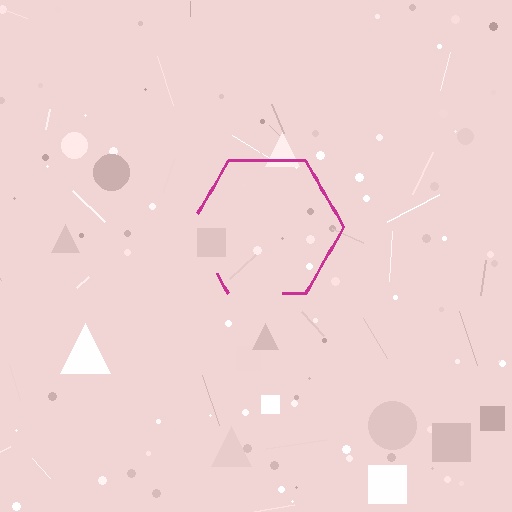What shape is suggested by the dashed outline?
The dashed outline suggests a hexagon.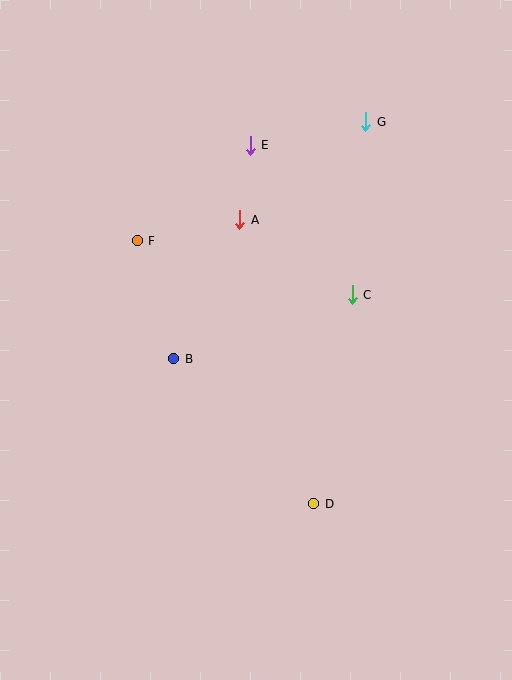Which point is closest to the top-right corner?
Point G is closest to the top-right corner.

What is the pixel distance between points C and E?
The distance between C and E is 181 pixels.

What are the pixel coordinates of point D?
Point D is at (314, 504).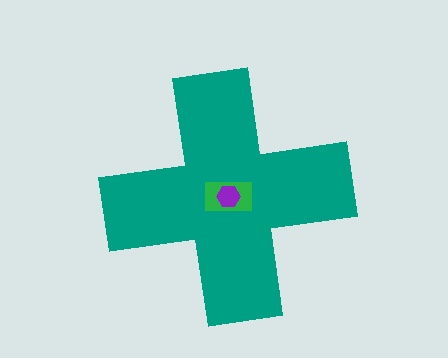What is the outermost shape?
The teal cross.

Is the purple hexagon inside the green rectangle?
Yes.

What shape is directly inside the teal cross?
The green rectangle.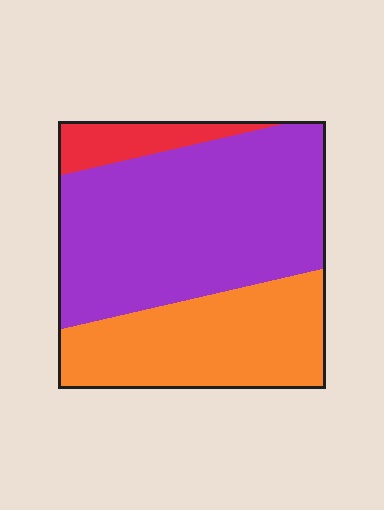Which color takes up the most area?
Purple, at roughly 55%.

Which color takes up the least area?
Red, at roughly 10%.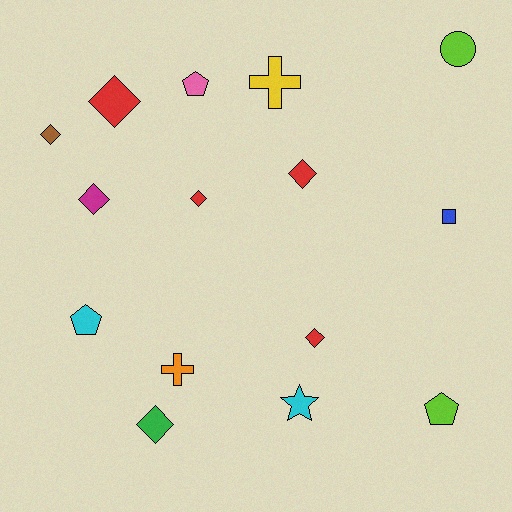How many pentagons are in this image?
There are 3 pentagons.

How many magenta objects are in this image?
There is 1 magenta object.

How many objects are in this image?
There are 15 objects.